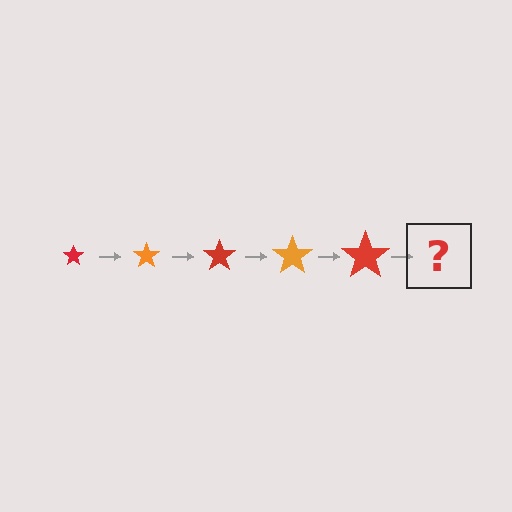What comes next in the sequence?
The next element should be an orange star, larger than the previous one.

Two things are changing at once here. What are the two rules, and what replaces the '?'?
The two rules are that the star grows larger each step and the color cycles through red and orange. The '?' should be an orange star, larger than the previous one.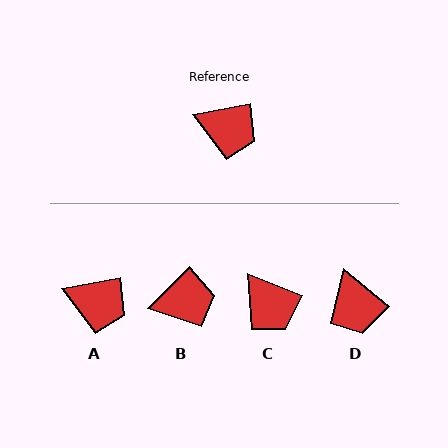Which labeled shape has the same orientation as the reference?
A.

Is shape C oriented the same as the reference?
No, it is off by about 33 degrees.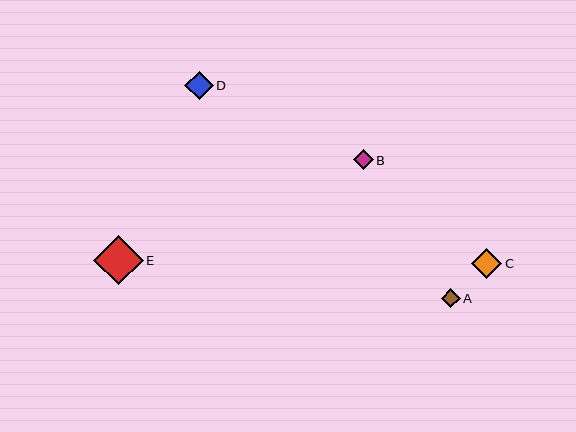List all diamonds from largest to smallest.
From largest to smallest: E, C, D, B, A.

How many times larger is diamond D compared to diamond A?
Diamond D is approximately 1.5 times the size of diamond A.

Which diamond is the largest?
Diamond E is the largest with a size of approximately 50 pixels.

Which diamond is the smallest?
Diamond A is the smallest with a size of approximately 19 pixels.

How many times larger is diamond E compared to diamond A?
Diamond E is approximately 2.6 times the size of diamond A.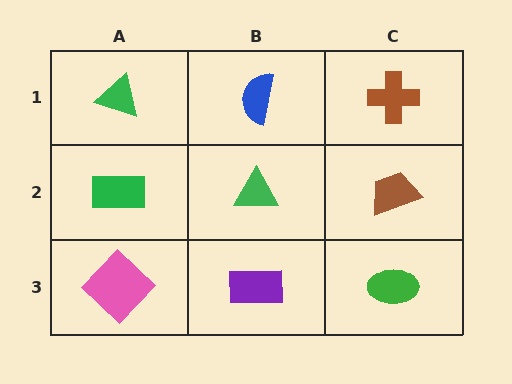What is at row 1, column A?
A green triangle.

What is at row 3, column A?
A pink diamond.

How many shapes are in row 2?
3 shapes.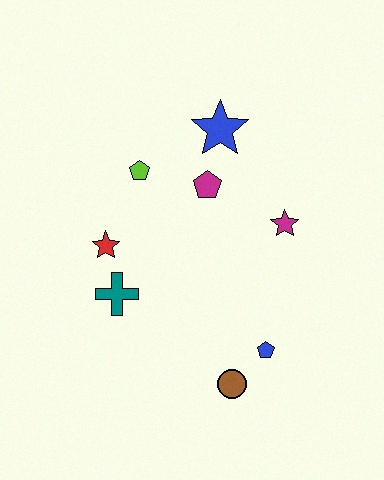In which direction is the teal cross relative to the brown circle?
The teal cross is to the left of the brown circle.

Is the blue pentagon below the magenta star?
Yes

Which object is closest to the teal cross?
The red star is closest to the teal cross.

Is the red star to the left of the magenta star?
Yes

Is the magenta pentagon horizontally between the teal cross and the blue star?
Yes